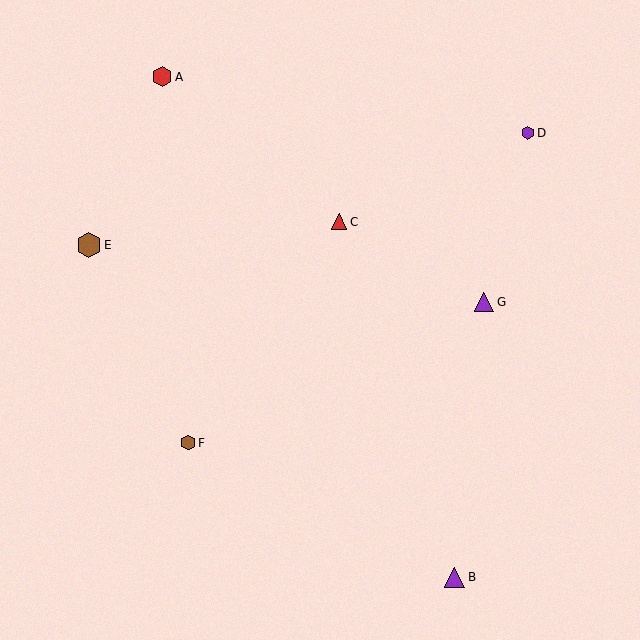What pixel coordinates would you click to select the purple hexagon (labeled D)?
Click at (528, 133) to select the purple hexagon D.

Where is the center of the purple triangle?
The center of the purple triangle is at (484, 302).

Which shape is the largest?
The brown hexagon (labeled E) is the largest.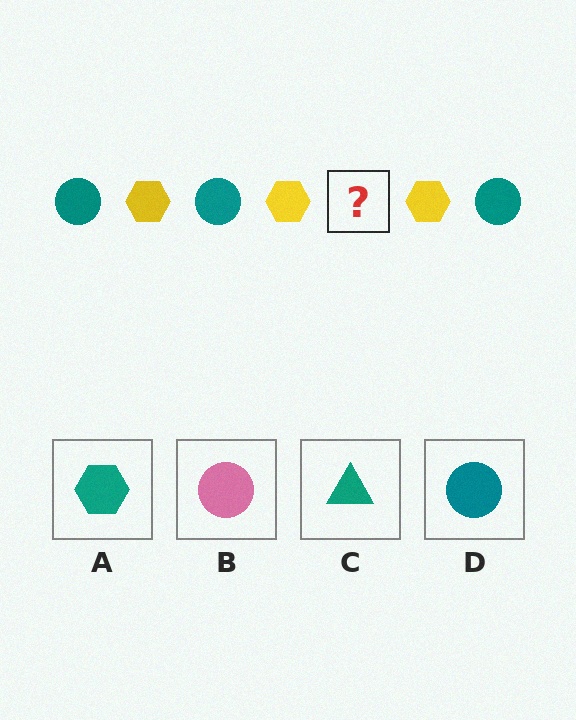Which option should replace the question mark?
Option D.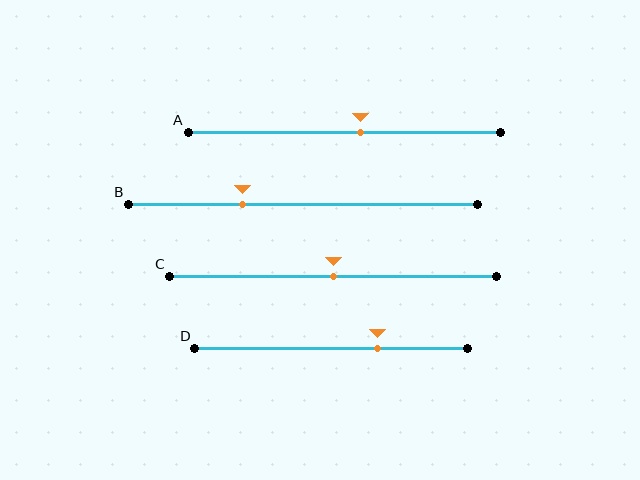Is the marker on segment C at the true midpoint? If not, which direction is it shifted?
Yes, the marker on segment C is at the true midpoint.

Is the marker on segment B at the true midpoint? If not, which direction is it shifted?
No, the marker on segment B is shifted to the left by about 18% of the segment length.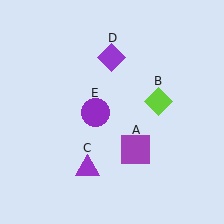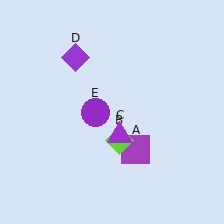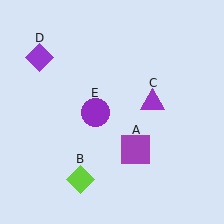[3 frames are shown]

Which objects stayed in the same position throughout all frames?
Purple square (object A) and purple circle (object E) remained stationary.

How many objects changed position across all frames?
3 objects changed position: lime diamond (object B), purple triangle (object C), purple diamond (object D).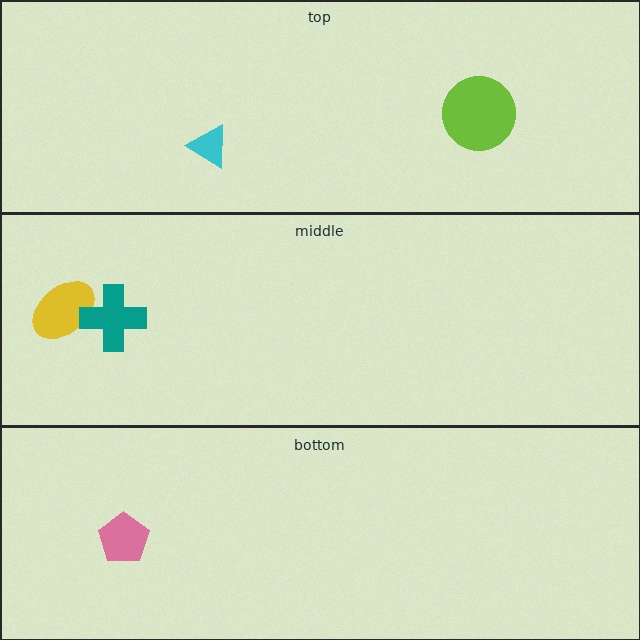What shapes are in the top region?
The lime circle, the cyan triangle.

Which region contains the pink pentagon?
The bottom region.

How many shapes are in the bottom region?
1.